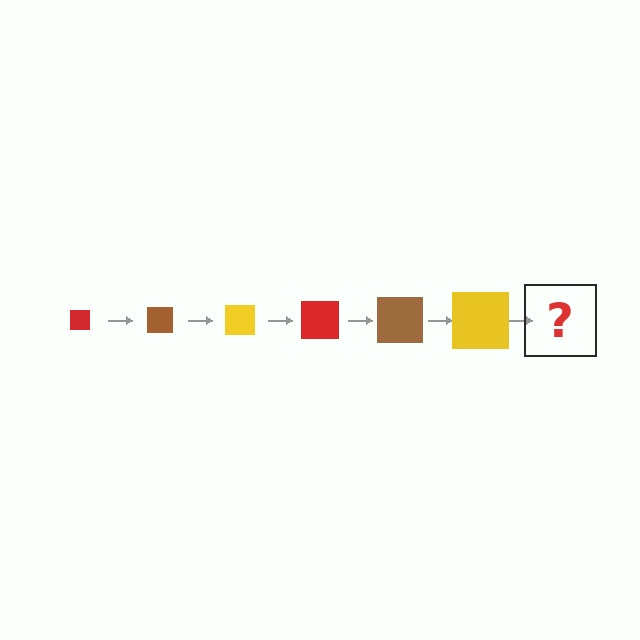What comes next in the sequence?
The next element should be a red square, larger than the previous one.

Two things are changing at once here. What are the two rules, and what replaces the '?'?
The two rules are that the square grows larger each step and the color cycles through red, brown, and yellow. The '?' should be a red square, larger than the previous one.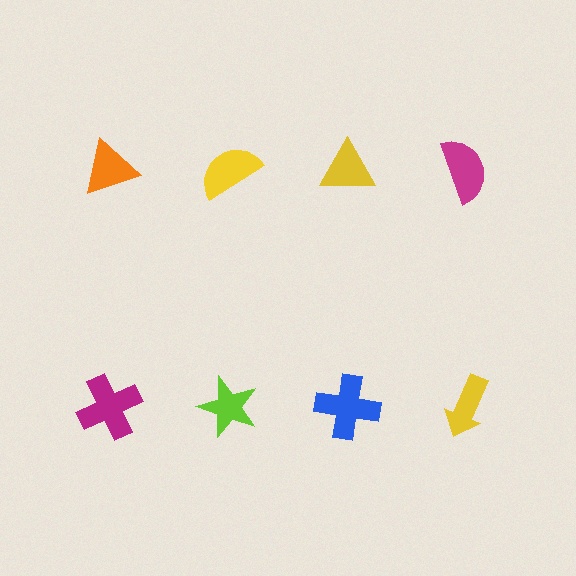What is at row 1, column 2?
A yellow semicircle.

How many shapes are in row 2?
4 shapes.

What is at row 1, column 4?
A magenta semicircle.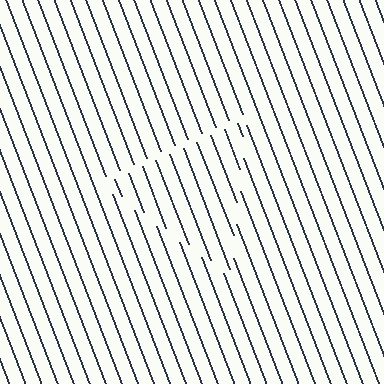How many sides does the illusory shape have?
3 sides — the line-ends trace a triangle.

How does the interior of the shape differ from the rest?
The interior of the shape contains the same grating, shifted by half a period — the contour is defined by the phase discontinuity where line-ends from the inner and outer gratings abut.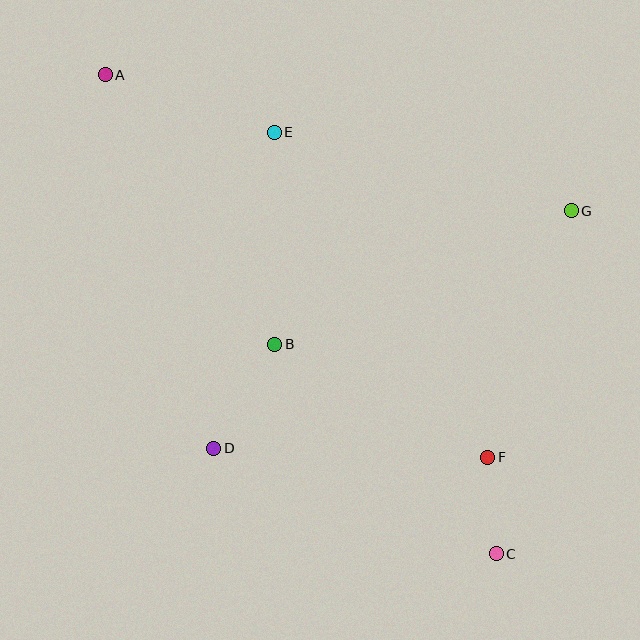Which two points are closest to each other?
Points C and F are closest to each other.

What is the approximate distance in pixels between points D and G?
The distance between D and G is approximately 429 pixels.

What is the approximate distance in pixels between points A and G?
The distance between A and G is approximately 486 pixels.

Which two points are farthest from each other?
Points A and C are farthest from each other.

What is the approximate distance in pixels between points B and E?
The distance between B and E is approximately 212 pixels.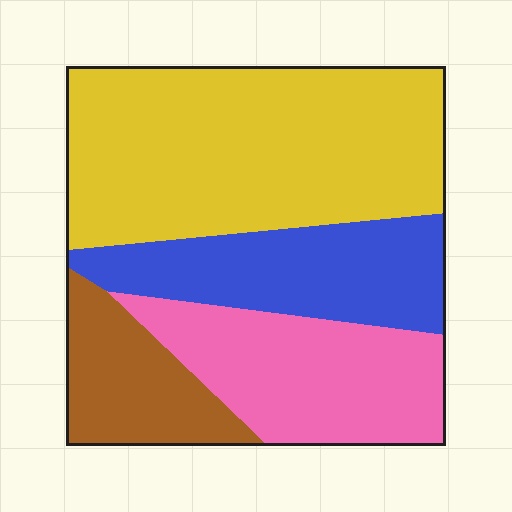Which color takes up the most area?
Yellow, at roughly 45%.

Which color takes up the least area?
Brown, at roughly 15%.